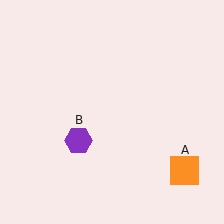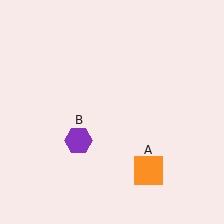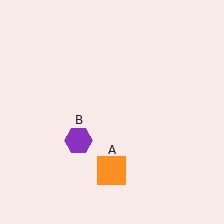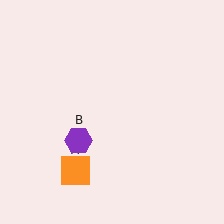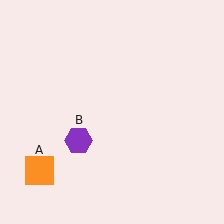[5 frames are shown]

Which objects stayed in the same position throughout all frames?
Purple hexagon (object B) remained stationary.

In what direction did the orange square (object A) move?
The orange square (object A) moved left.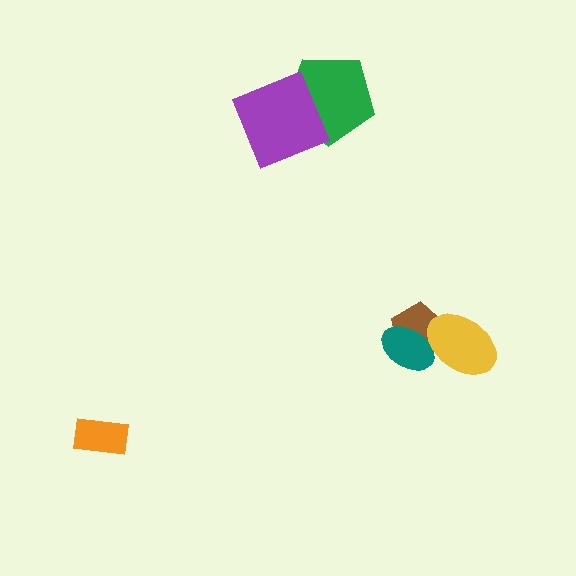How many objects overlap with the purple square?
1 object overlaps with the purple square.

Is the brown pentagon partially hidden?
Yes, it is partially covered by another shape.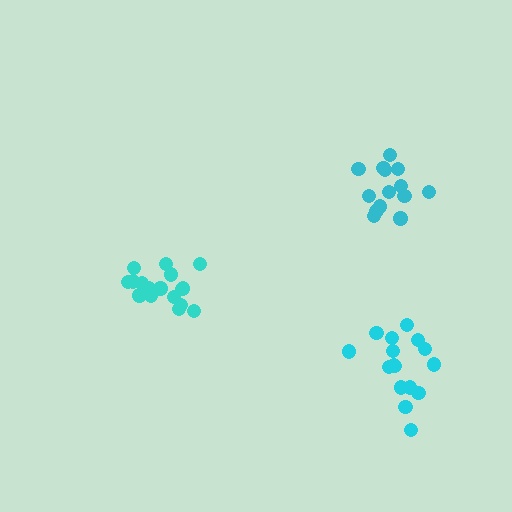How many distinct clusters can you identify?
There are 3 distinct clusters.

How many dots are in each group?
Group 1: 14 dots, Group 2: 17 dots, Group 3: 16 dots (47 total).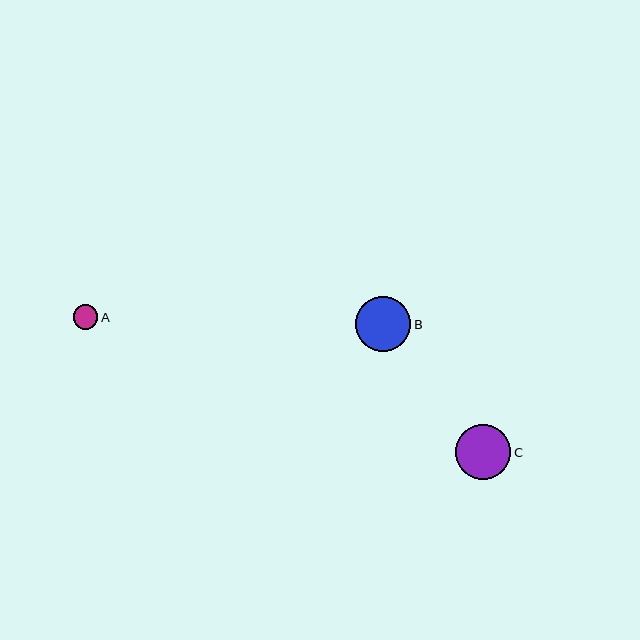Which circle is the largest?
Circle B is the largest with a size of approximately 56 pixels.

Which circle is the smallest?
Circle A is the smallest with a size of approximately 25 pixels.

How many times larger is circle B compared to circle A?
Circle B is approximately 2.3 times the size of circle A.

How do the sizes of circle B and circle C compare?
Circle B and circle C are approximately the same size.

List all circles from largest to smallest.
From largest to smallest: B, C, A.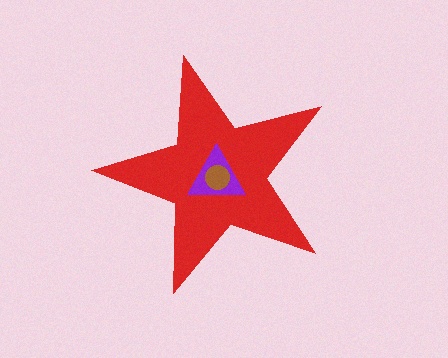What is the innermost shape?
The brown circle.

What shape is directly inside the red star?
The purple triangle.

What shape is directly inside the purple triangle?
The brown circle.